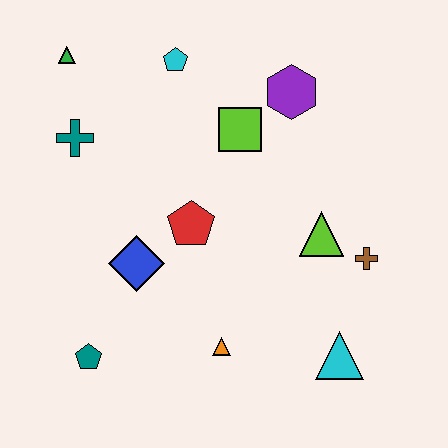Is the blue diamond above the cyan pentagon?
No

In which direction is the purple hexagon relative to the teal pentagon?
The purple hexagon is above the teal pentagon.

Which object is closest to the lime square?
The purple hexagon is closest to the lime square.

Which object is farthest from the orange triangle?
The green triangle is farthest from the orange triangle.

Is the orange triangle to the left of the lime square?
Yes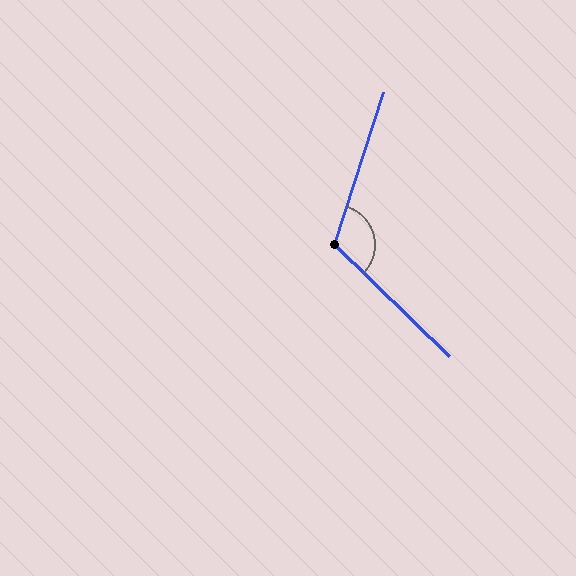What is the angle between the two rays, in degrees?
Approximately 116 degrees.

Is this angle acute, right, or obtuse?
It is obtuse.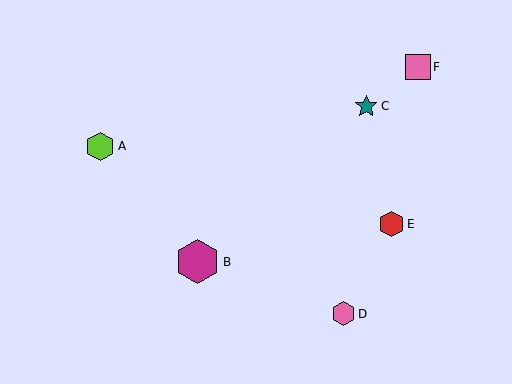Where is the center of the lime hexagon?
The center of the lime hexagon is at (100, 146).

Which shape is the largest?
The magenta hexagon (labeled B) is the largest.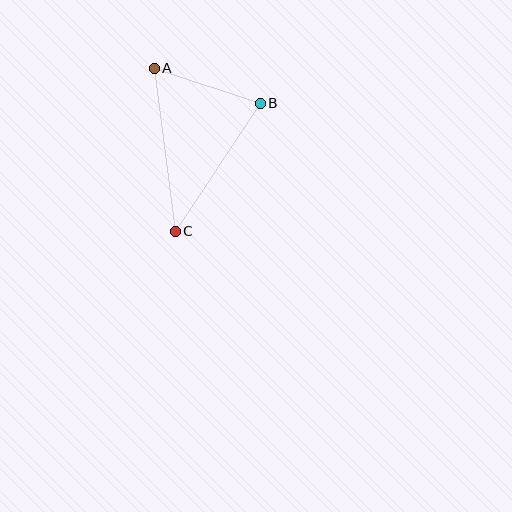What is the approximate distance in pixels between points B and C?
The distance between B and C is approximately 154 pixels.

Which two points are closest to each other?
Points A and B are closest to each other.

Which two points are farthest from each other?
Points A and C are farthest from each other.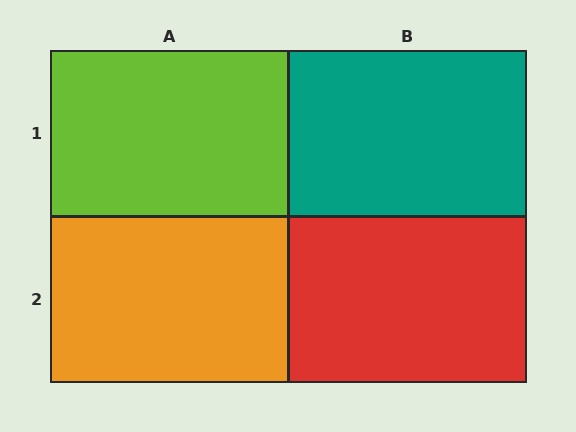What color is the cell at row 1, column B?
Teal.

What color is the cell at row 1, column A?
Lime.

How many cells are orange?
1 cell is orange.